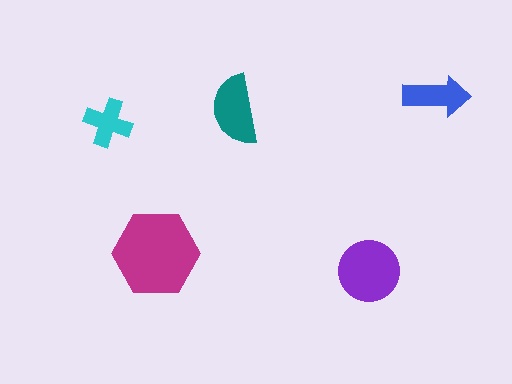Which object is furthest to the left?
The cyan cross is leftmost.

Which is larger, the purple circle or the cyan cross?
The purple circle.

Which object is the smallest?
The cyan cross.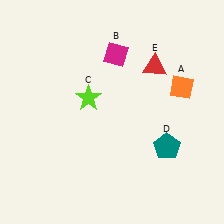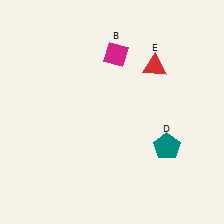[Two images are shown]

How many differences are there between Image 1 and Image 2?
There are 2 differences between the two images.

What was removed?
The orange diamond (A), the lime star (C) were removed in Image 2.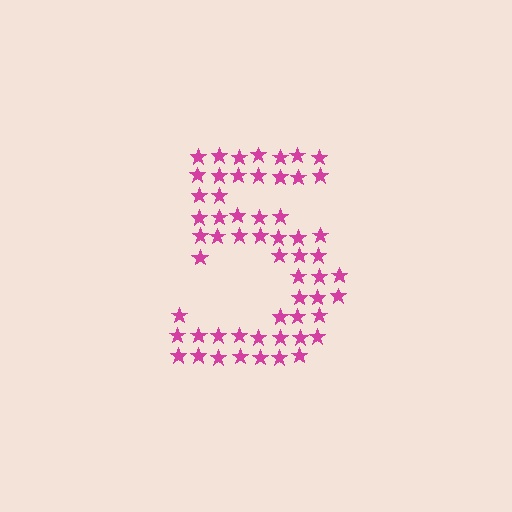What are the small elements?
The small elements are stars.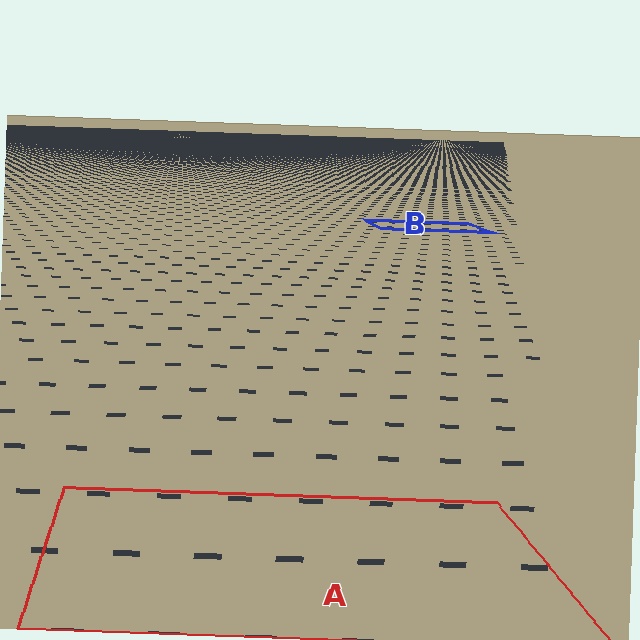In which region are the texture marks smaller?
The texture marks are smaller in region B, because it is farther away.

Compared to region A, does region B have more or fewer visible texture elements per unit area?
Region B has more texture elements per unit area — they are packed more densely because it is farther away.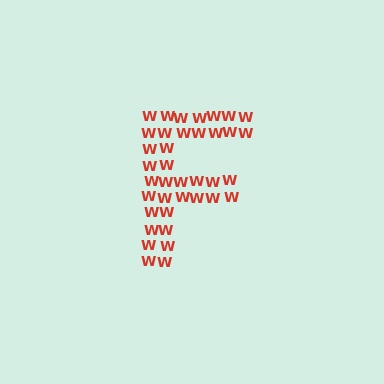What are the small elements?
The small elements are letter W's.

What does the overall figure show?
The overall figure shows the letter F.